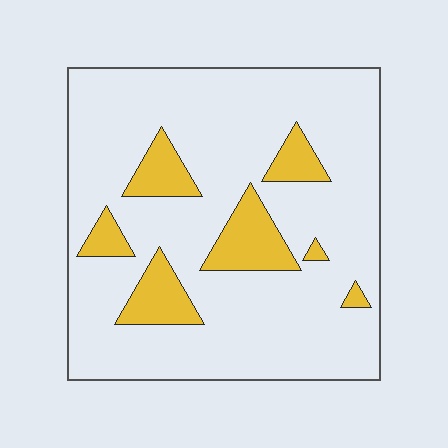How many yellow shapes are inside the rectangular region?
7.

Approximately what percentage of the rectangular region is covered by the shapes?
Approximately 15%.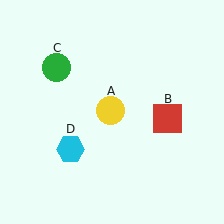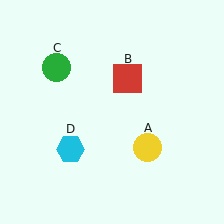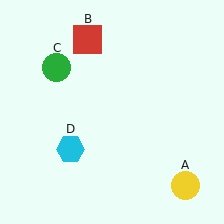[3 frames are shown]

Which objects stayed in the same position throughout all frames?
Green circle (object C) and cyan hexagon (object D) remained stationary.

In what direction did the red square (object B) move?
The red square (object B) moved up and to the left.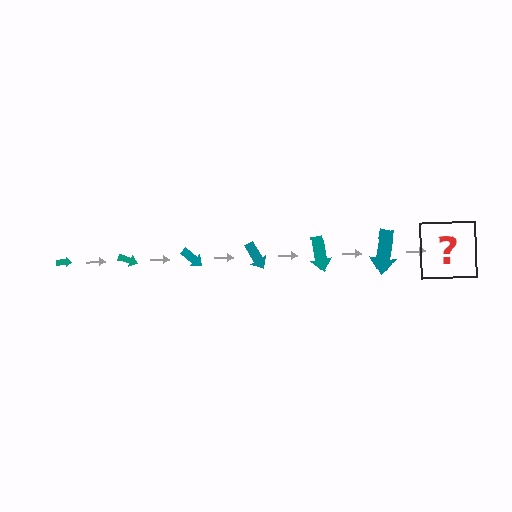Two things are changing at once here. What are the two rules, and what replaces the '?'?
The two rules are that the arrow grows larger each step and it rotates 20 degrees each step. The '?' should be an arrow, larger than the previous one and rotated 120 degrees from the start.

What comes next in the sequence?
The next element should be an arrow, larger than the previous one and rotated 120 degrees from the start.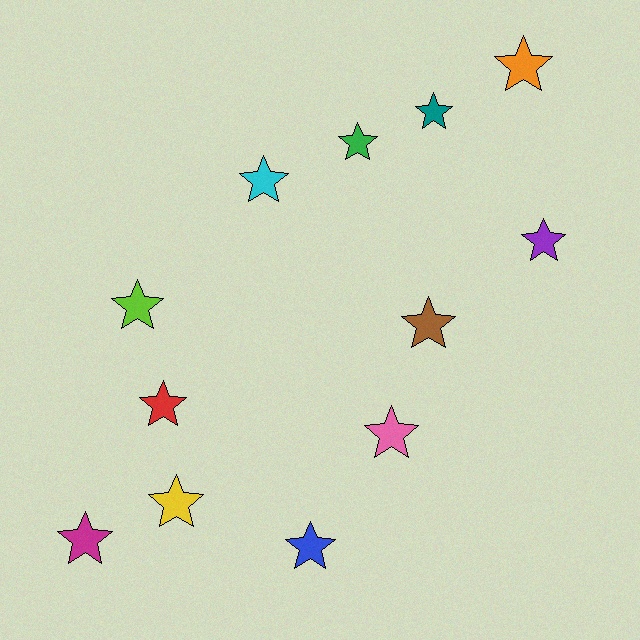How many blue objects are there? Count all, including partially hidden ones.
There is 1 blue object.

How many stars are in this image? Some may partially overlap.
There are 12 stars.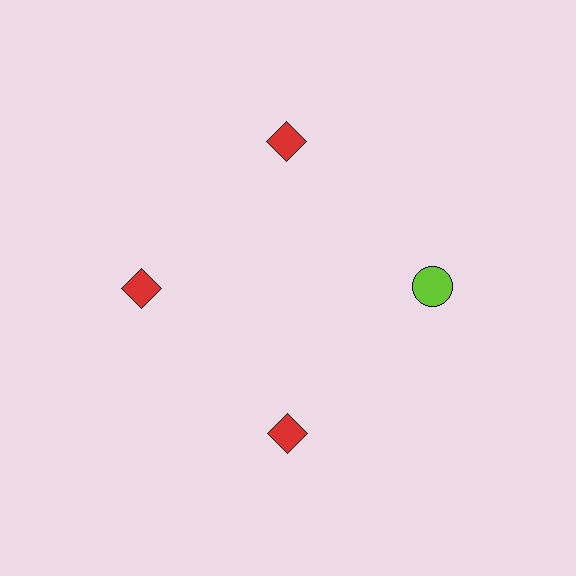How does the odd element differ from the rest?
It differs in both color (lime instead of red) and shape (circle instead of diamond).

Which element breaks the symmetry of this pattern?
The lime circle at roughly the 3 o'clock position breaks the symmetry. All other shapes are red diamonds.